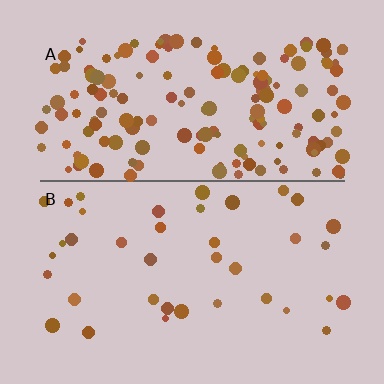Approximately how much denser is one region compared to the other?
Approximately 4.3× — region A over region B.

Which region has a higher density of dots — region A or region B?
A (the top).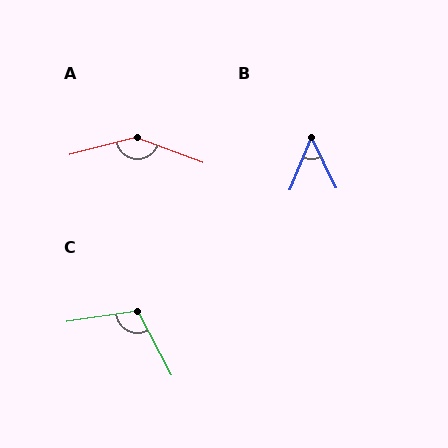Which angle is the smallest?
B, at approximately 48 degrees.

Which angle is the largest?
A, at approximately 145 degrees.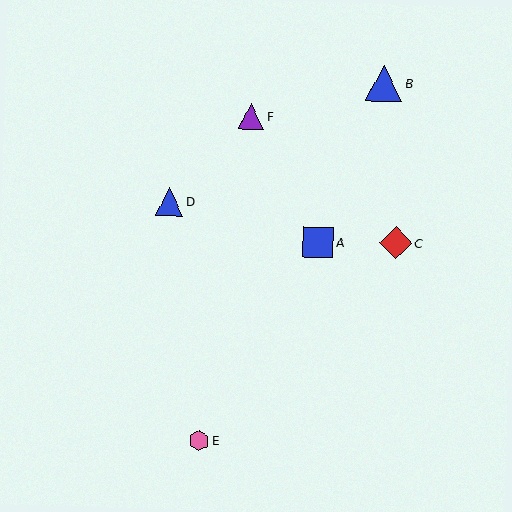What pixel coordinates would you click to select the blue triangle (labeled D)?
Click at (169, 202) to select the blue triangle D.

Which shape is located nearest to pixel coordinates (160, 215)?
The blue triangle (labeled D) at (169, 202) is nearest to that location.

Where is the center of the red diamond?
The center of the red diamond is at (396, 243).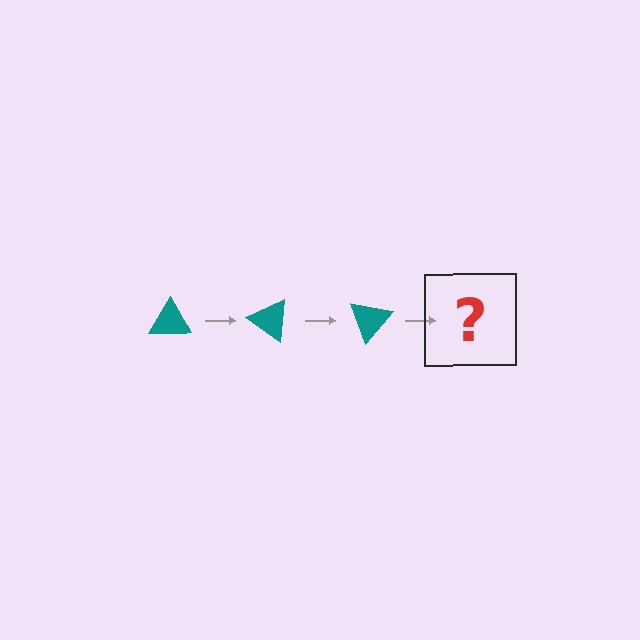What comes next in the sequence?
The next element should be a teal triangle rotated 105 degrees.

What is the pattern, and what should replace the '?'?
The pattern is that the triangle rotates 35 degrees each step. The '?' should be a teal triangle rotated 105 degrees.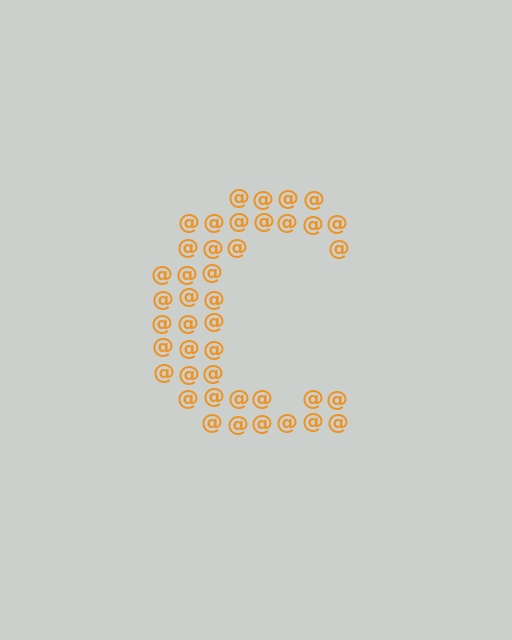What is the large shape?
The large shape is the letter C.